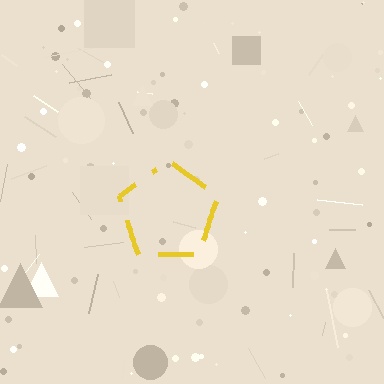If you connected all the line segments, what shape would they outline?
They would outline a pentagon.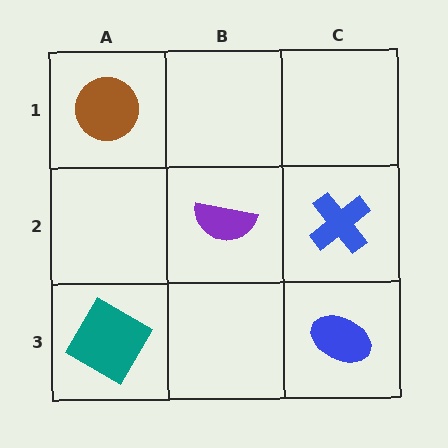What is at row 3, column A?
A teal diamond.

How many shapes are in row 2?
2 shapes.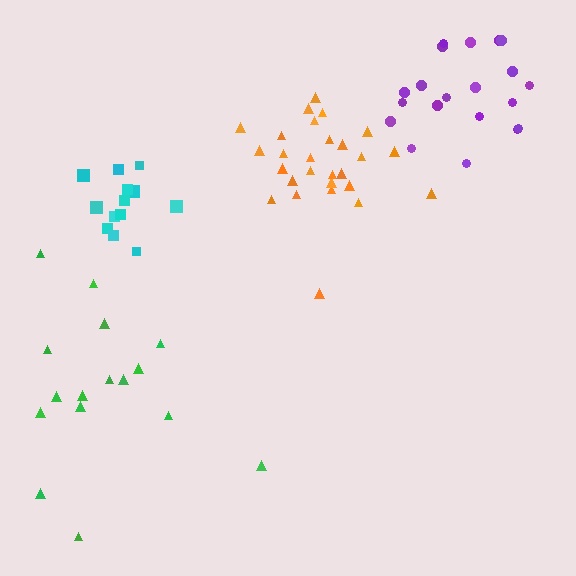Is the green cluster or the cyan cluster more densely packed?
Cyan.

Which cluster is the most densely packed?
Cyan.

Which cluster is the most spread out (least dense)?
Green.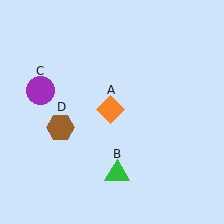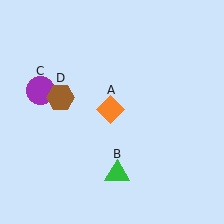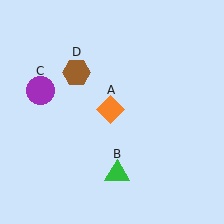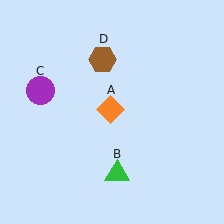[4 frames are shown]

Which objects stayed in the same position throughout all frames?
Orange diamond (object A) and green triangle (object B) and purple circle (object C) remained stationary.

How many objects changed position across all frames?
1 object changed position: brown hexagon (object D).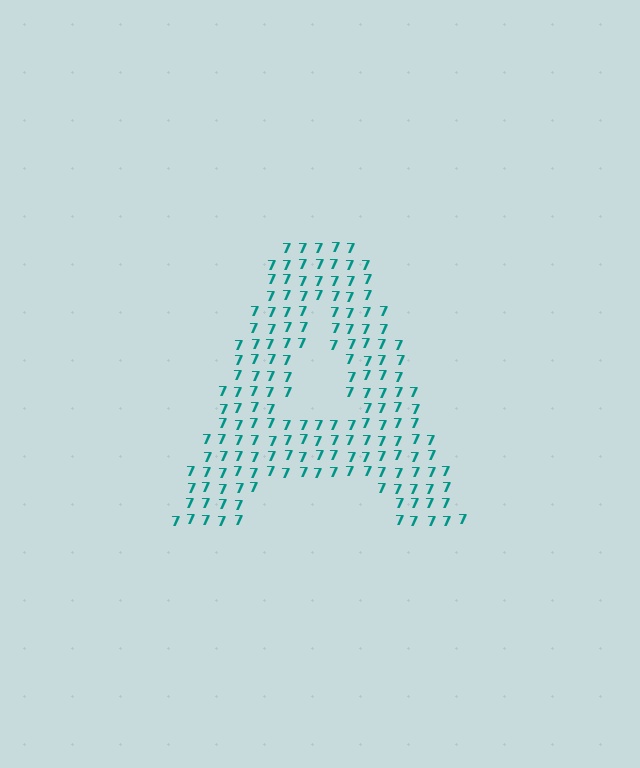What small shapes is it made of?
It is made of small digit 7's.